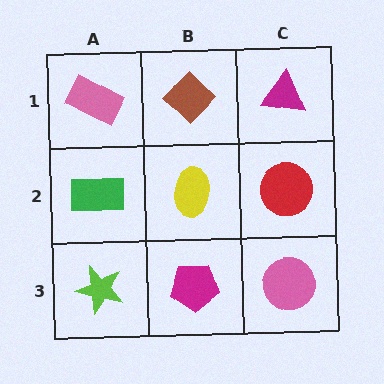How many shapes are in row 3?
3 shapes.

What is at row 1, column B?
A brown diamond.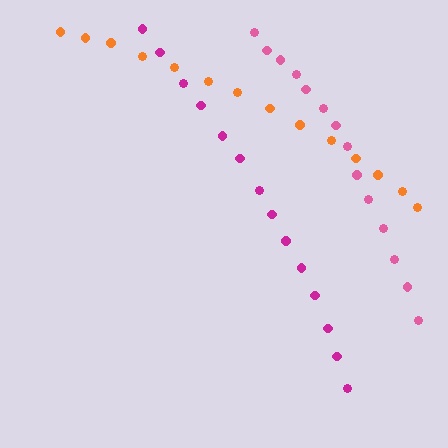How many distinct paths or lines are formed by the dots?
There are 3 distinct paths.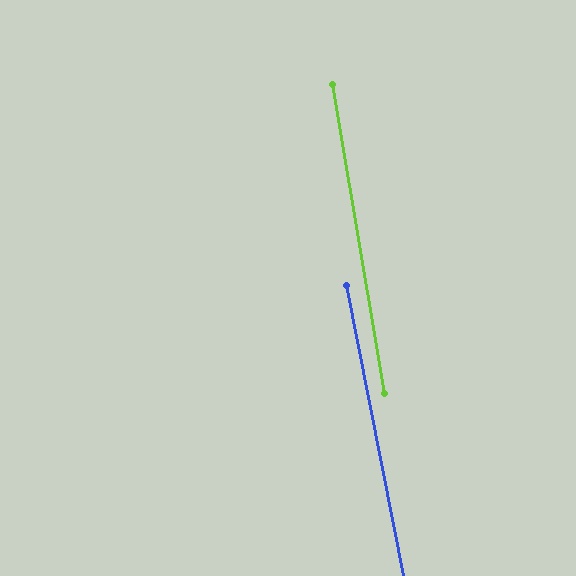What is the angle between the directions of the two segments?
Approximately 2 degrees.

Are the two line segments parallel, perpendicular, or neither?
Parallel — their directions differ by only 1.6°.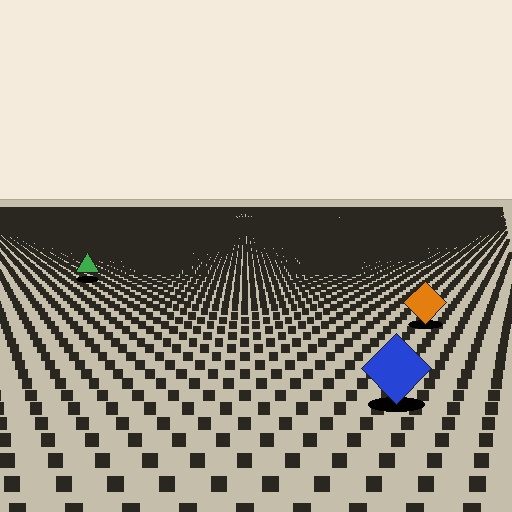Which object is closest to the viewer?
The blue diamond is closest. The texture marks near it are larger and more spread out.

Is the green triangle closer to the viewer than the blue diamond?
No. The blue diamond is closer — you can tell from the texture gradient: the ground texture is coarser near it.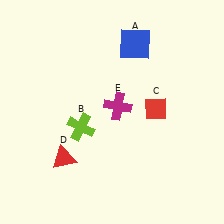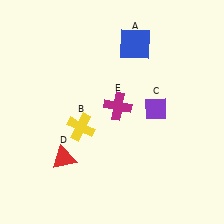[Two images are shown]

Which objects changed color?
B changed from lime to yellow. C changed from red to purple.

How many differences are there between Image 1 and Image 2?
There are 2 differences between the two images.